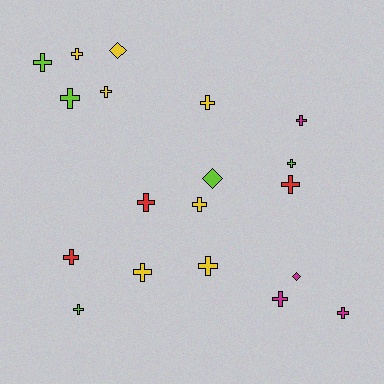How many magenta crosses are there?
There are 3 magenta crosses.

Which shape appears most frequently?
Cross, with 16 objects.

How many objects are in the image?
There are 19 objects.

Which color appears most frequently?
Yellow, with 7 objects.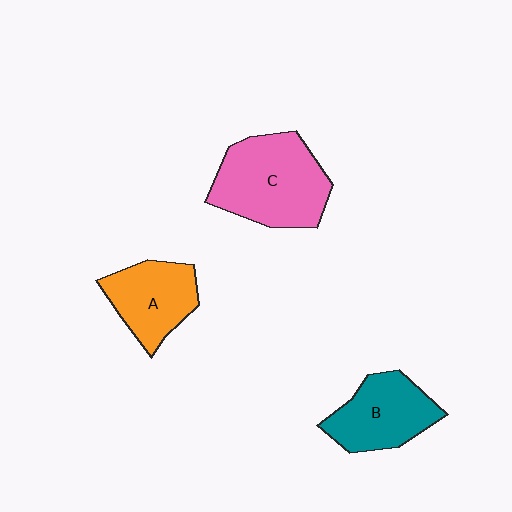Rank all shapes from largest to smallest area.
From largest to smallest: C (pink), B (teal), A (orange).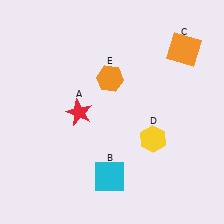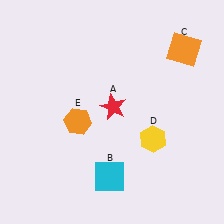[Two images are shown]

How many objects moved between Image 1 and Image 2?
2 objects moved between the two images.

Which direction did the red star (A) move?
The red star (A) moved right.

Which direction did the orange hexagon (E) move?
The orange hexagon (E) moved down.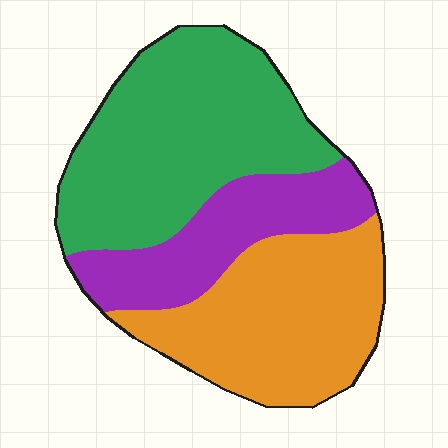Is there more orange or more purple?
Orange.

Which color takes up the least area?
Purple, at roughly 20%.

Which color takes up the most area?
Green, at roughly 45%.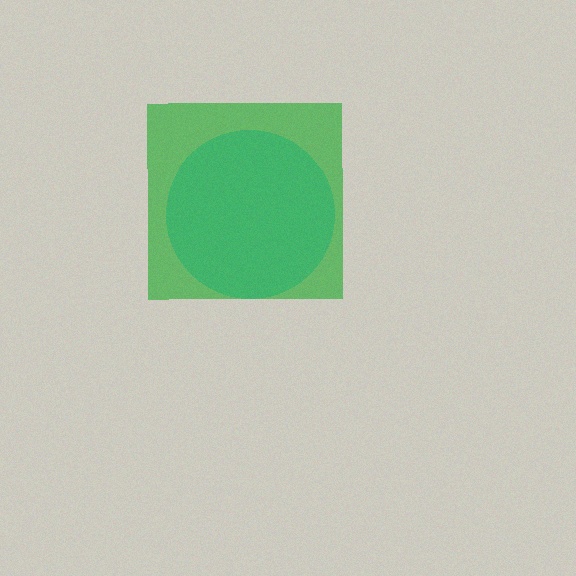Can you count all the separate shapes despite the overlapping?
Yes, there are 2 separate shapes.